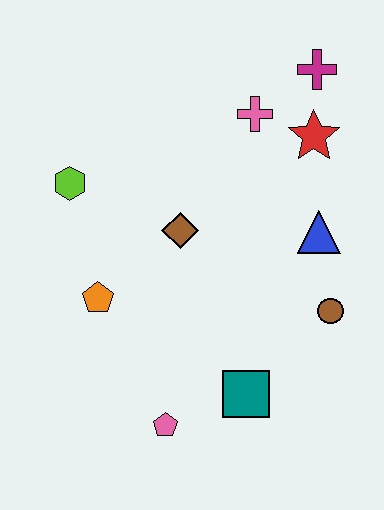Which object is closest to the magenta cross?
The red star is closest to the magenta cross.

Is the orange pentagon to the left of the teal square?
Yes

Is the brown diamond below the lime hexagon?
Yes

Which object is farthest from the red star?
The pink pentagon is farthest from the red star.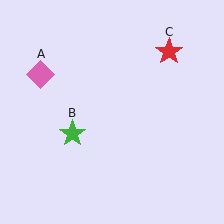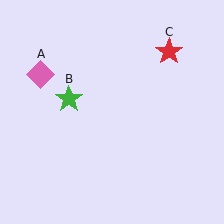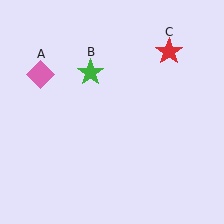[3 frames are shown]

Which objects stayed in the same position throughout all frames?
Pink diamond (object A) and red star (object C) remained stationary.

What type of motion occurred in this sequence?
The green star (object B) rotated clockwise around the center of the scene.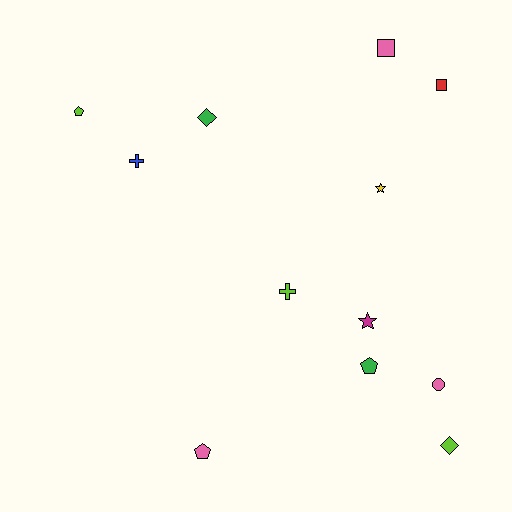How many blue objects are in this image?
There is 1 blue object.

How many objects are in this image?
There are 12 objects.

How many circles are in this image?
There is 1 circle.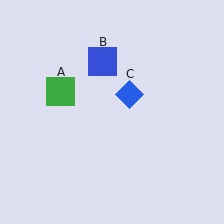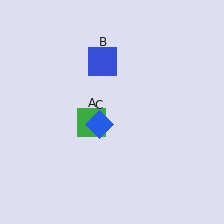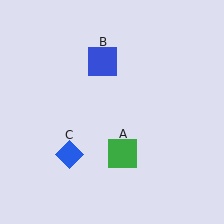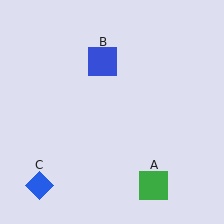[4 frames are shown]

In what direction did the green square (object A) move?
The green square (object A) moved down and to the right.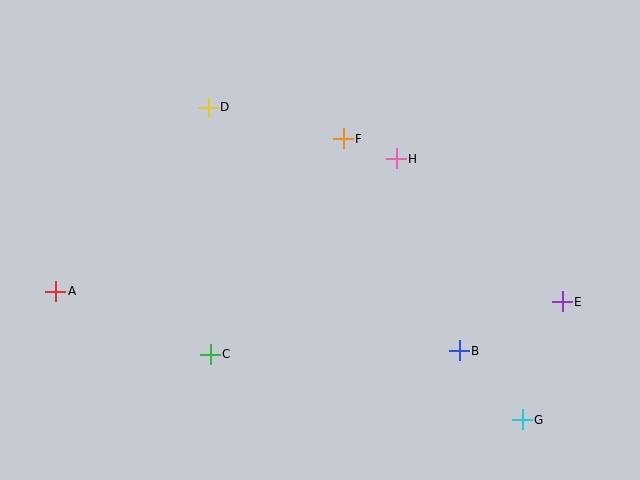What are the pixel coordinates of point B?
Point B is at (459, 351).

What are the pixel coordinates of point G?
Point G is at (522, 420).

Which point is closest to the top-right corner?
Point H is closest to the top-right corner.